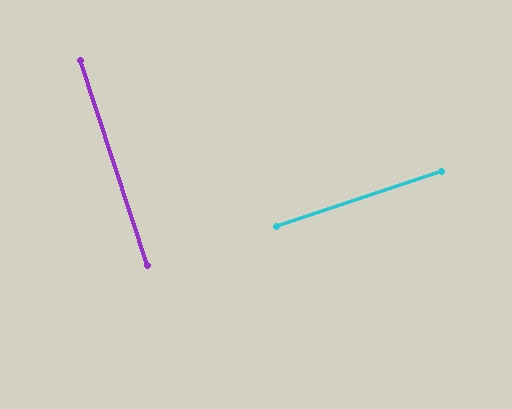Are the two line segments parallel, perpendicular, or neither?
Perpendicular — they meet at approximately 90°.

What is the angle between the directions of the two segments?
Approximately 90 degrees.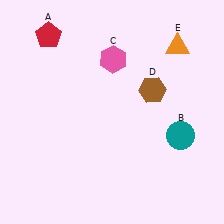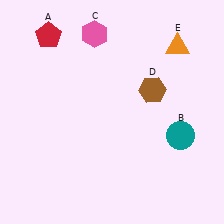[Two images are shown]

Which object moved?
The pink hexagon (C) moved up.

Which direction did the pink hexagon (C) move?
The pink hexagon (C) moved up.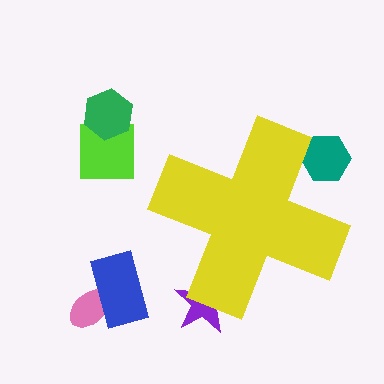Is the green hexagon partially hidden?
No, the green hexagon is fully visible.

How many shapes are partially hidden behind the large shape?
2 shapes are partially hidden.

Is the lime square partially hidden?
No, the lime square is fully visible.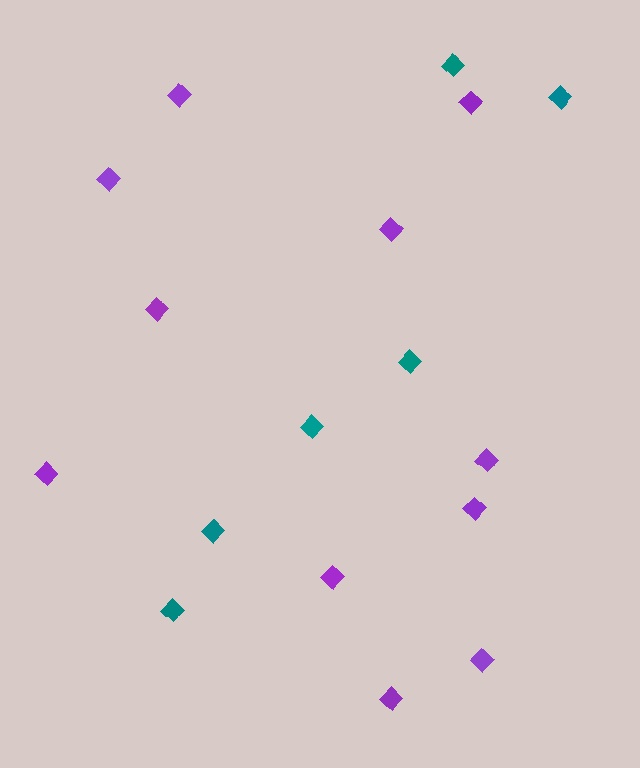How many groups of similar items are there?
There are 2 groups: one group of teal diamonds (6) and one group of purple diamonds (11).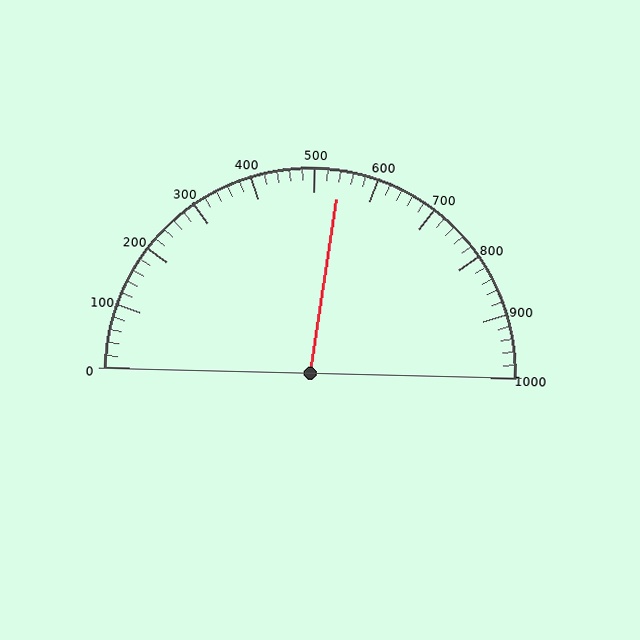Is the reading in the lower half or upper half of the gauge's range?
The reading is in the upper half of the range (0 to 1000).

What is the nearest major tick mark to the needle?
The nearest major tick mark is 500.